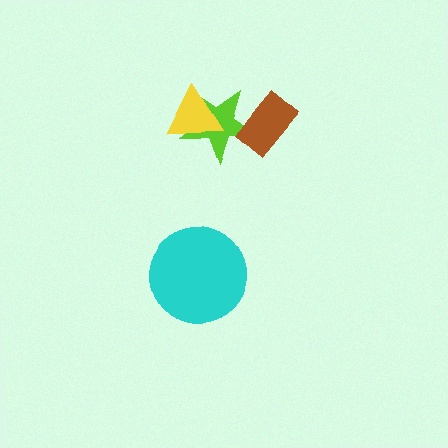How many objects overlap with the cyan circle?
0 objects overlap with the cyan circle.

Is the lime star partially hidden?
Yes, it is partially covered by another shape.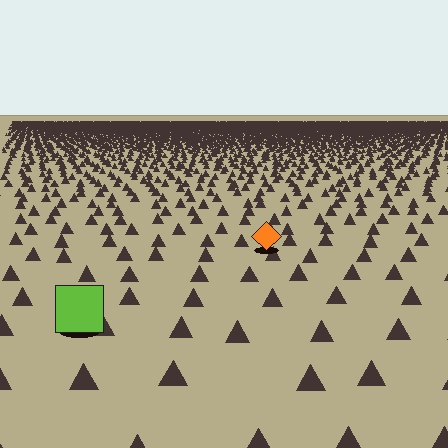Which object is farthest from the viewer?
The orange diamond is farthest from the viewer. It appears smaller and the ground texture around it is denser.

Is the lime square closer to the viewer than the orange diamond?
Yes. The lime square is closer — you can tell from the texture gradient: the ground texture is coarser near it.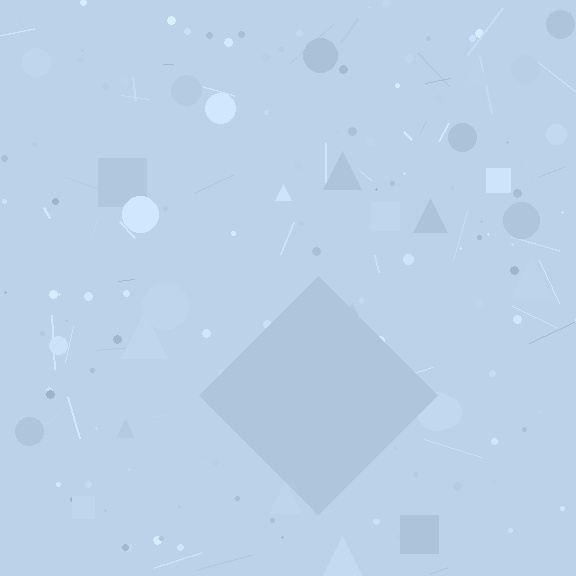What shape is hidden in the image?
A diamond is hidden in the image.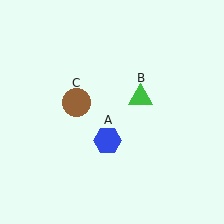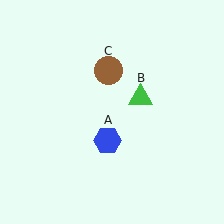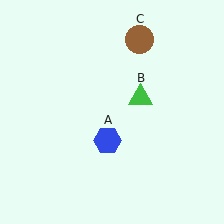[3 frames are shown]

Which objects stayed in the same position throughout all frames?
Blue hexagon (object A) and green triangle (object B) remained stationary.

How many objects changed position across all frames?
1 object changed position: brown circle (object C).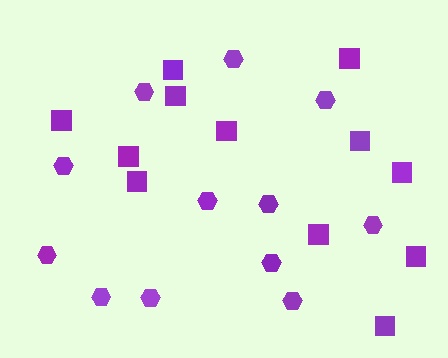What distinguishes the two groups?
There are 2 groups: one group of hexagons (12) and one group of squares (12).